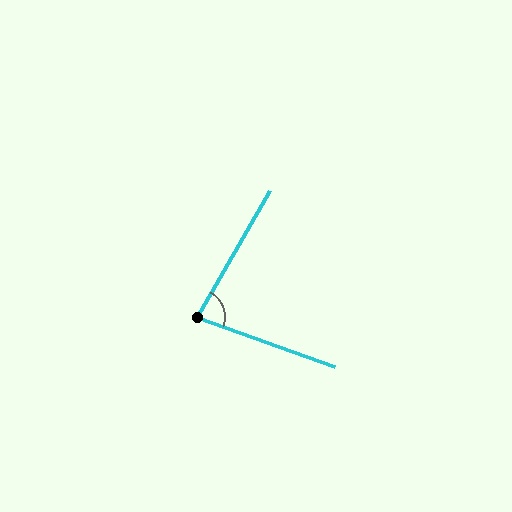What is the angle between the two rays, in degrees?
Approximately 80 degrees.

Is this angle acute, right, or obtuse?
It is acute.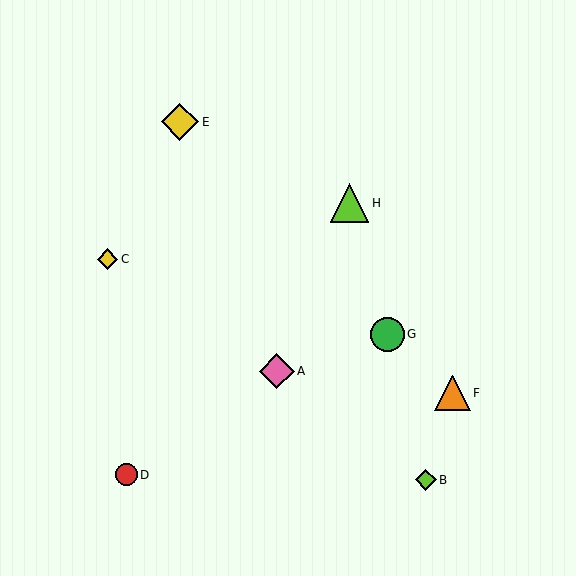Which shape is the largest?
The lime triangle (labeled H) is the largest.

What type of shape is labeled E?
Shape E is a yellow diamond.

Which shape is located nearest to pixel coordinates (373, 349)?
The green circle (labeled G) at (387, 334) is nearest to that location.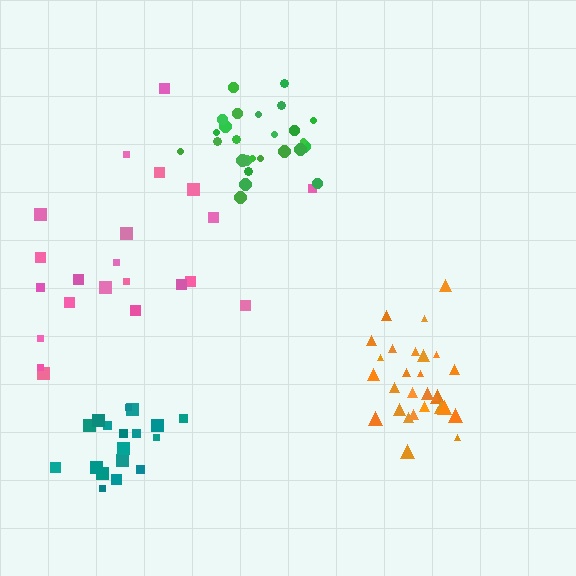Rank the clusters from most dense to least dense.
orange, teal, green, pink.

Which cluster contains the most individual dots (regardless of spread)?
Orange (29).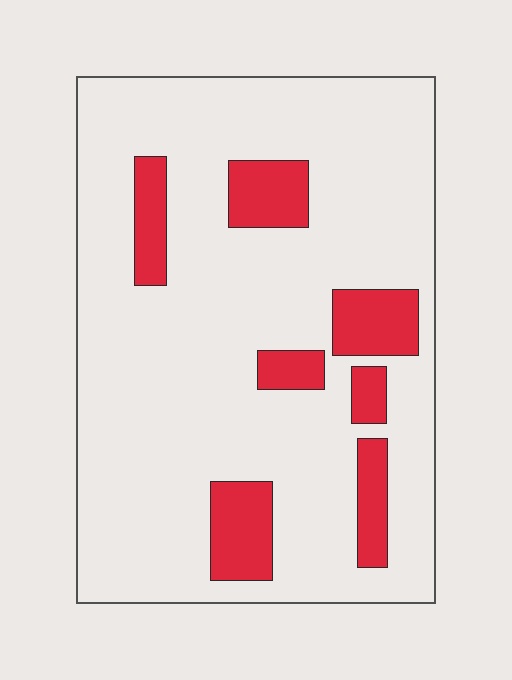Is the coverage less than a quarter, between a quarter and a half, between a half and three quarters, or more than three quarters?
Less than a quarter.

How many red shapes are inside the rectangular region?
7.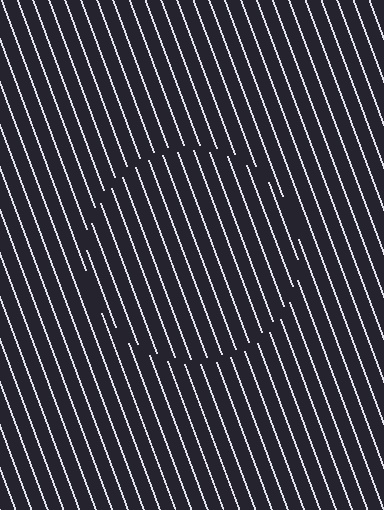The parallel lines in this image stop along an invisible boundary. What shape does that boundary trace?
An illusory circle. The interior of the shape contains the same grating, shifted by half a period — the contour is defined by the phase discontinuity where line-ends from the inner and outer gratings abut.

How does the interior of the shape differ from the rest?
The interior of the shape contains the same grating, shifted by half a period — the contour is defined by the phase discontinuity where line-ends from the inner and outer gratings abut.